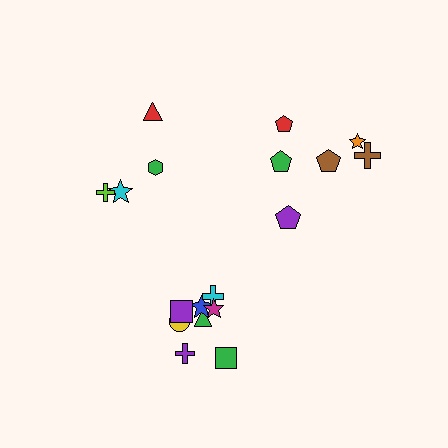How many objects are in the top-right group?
There are 6 objects.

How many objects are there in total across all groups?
There are 18 objects.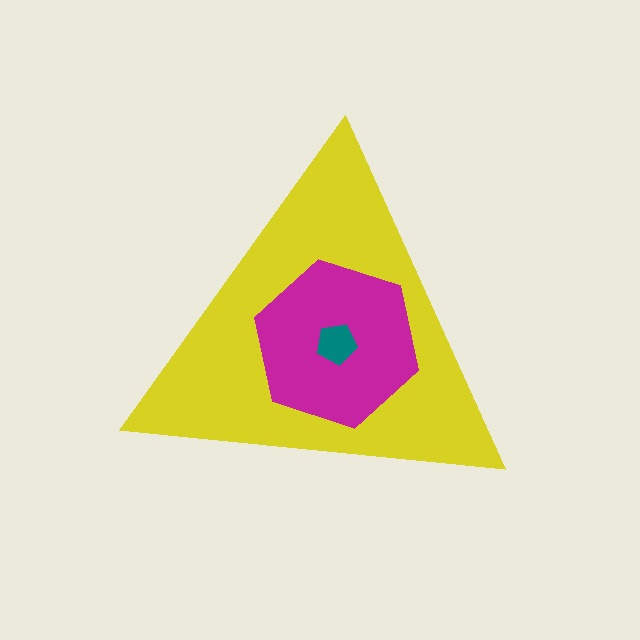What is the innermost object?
The teal pentagon.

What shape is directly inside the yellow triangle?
The magenta hexagon.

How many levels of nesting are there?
3.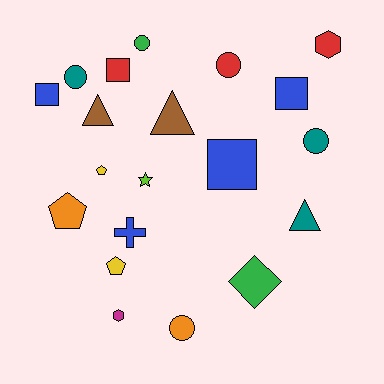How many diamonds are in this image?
There is 1 diamond.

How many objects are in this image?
There are 20 objects.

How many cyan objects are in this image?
There are no cyan objects.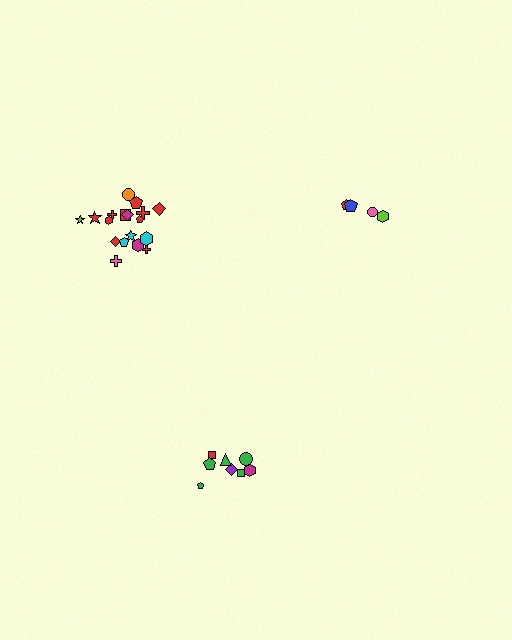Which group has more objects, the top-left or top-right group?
The top-left group.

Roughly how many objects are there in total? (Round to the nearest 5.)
Roughly 30 objects in total.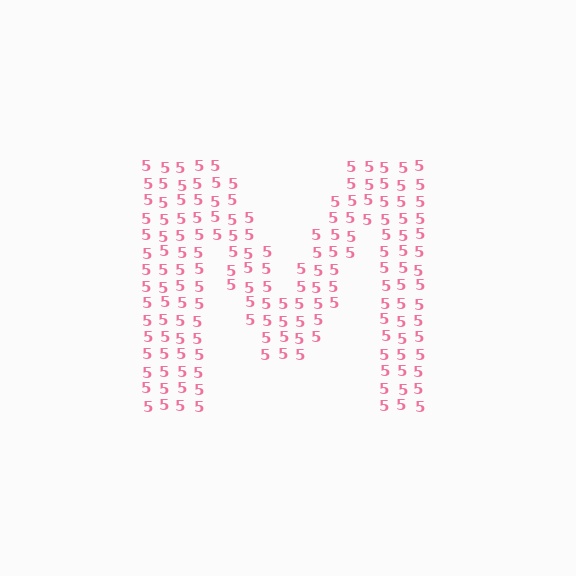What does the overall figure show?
The overall figure shows the letter M.